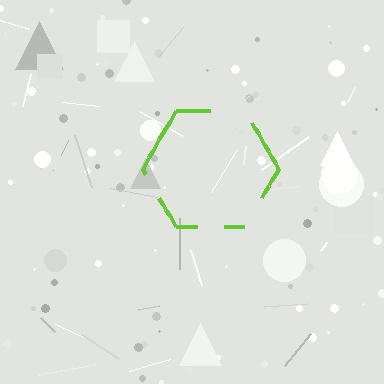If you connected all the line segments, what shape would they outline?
They would outline a hexagon.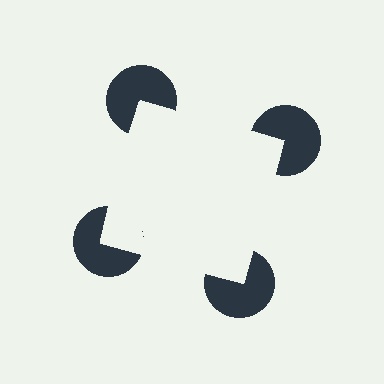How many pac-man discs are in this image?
There are 4 — one at each vertex of the illusory square.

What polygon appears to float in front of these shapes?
An illusory square — its edges are inferred from the aligned wedge cuts in the pac-man discs, not physically drawn.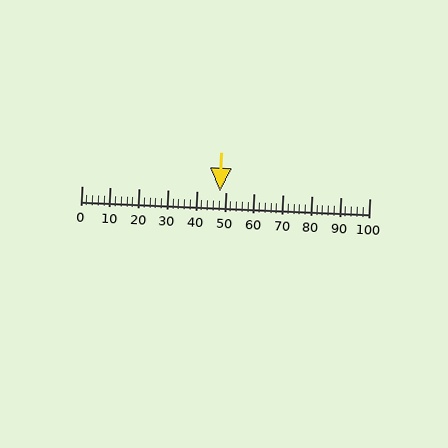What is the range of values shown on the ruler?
The ruler shows values from 0 to 100.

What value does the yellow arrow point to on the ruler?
The yellow arrow points to approximately 48.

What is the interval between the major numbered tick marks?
The major tick marks are spaced 10 units apart.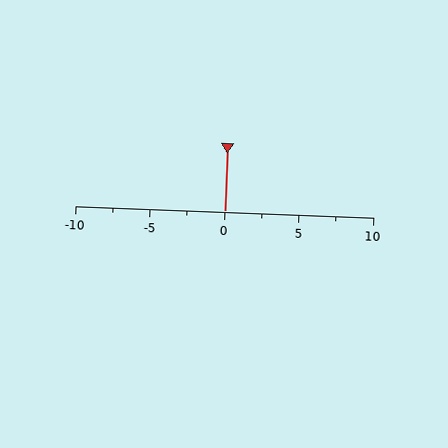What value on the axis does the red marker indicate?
The marker indicates approximately 0.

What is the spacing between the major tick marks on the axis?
The major ticks are spaced 5 apart.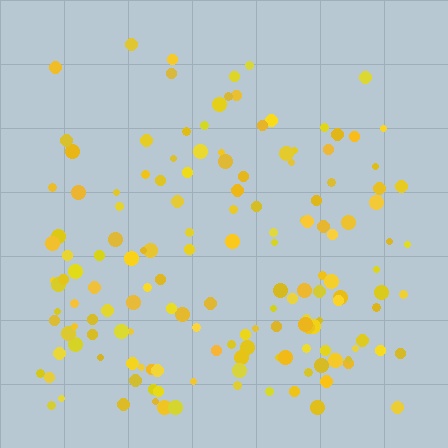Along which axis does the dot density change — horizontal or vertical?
Vertical.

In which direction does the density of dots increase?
From top to bottom, with the bottom side densest.